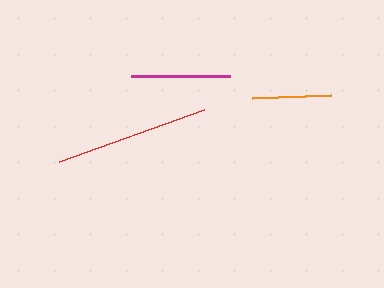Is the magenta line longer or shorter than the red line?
The red line is longer than the magenta line.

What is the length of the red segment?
The red segment is approximately 154 pixels long.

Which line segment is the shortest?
The orange line is the shortest at approximately 80 pixels.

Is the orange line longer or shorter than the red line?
The red line is longer than the orange line.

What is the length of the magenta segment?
The magenta segment is approximately 99 pixels long.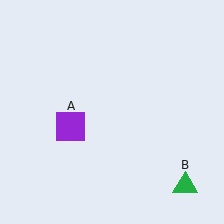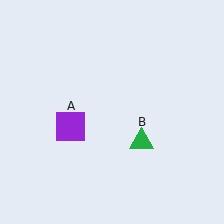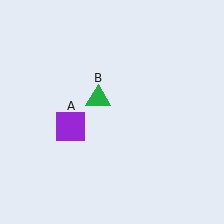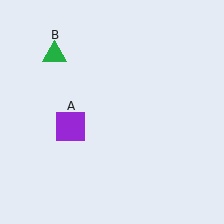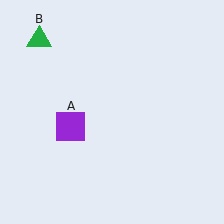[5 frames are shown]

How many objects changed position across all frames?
1 object changed position: green triangle (object B).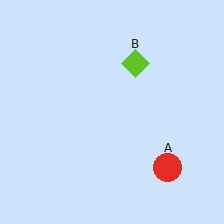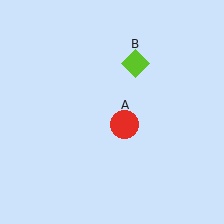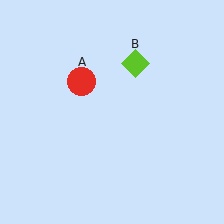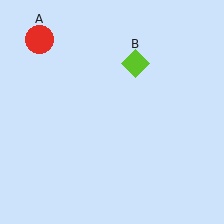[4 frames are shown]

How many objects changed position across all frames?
1 object changed position: red circle (object A).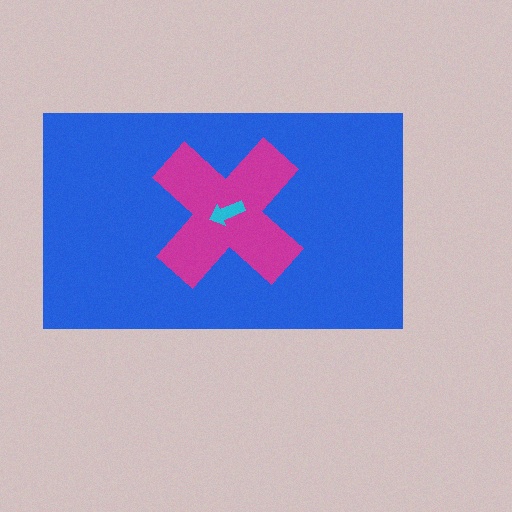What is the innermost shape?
The cyan arrow.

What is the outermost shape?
The blue rectangle.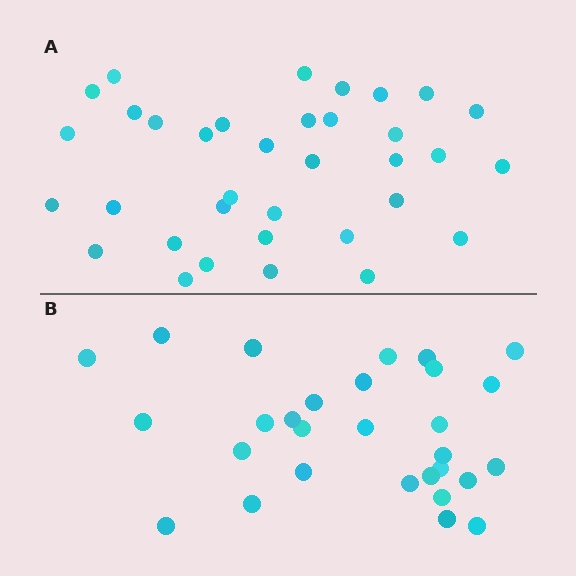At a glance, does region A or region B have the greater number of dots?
Region A (the top region) has more dots.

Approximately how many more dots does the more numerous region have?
Region A has about 6 more dots than region B.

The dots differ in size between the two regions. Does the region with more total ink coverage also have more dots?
No. Region B has more total ink coverage because its dots are larger, but region A actually contains more individual dots. Total area can be misleading — the number of items is what matters here.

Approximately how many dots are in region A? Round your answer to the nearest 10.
About 40 dots. (The exact count is 35, which rounds to 40.)